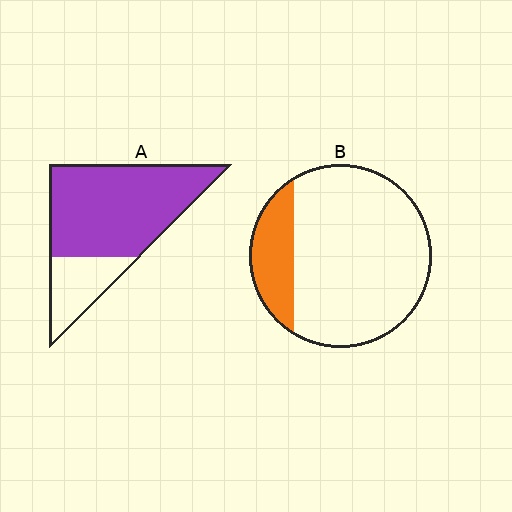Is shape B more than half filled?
No.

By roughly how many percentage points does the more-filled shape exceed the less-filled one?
By roughly 55 percentage points (A over B).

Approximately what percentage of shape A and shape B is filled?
A is approximately 75% and B is approximately 20%.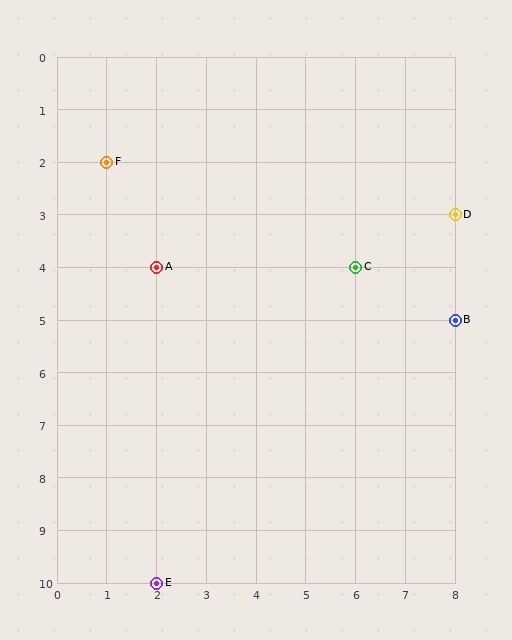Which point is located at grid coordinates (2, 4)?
Point A is at (2, 4).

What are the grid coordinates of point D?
Point D is at grid coordinates (8, 3).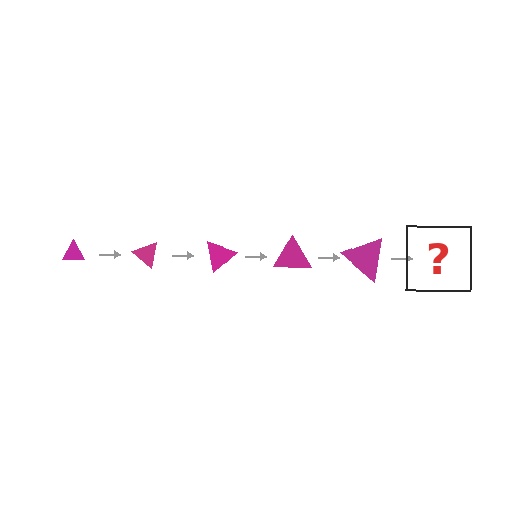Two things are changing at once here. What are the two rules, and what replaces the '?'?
The two rules are that the triangle grows larger each step and it rotates 40 degrees each step. The '?' should be a triangle, larger than the previous one and rotated 200 degrees from the start.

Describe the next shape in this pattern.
It should be a triangle, larger than the previous one and rotated 200 degrees from the start.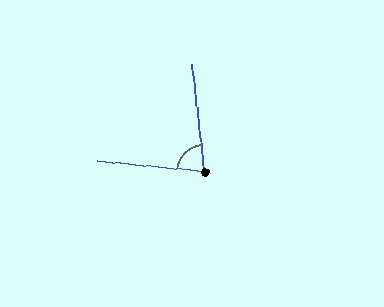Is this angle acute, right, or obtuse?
It is acute.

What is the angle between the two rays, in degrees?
Approximately 78 degrees.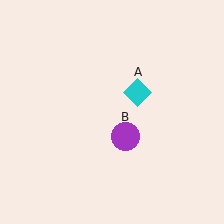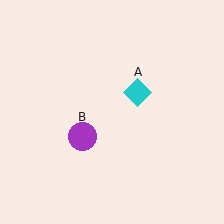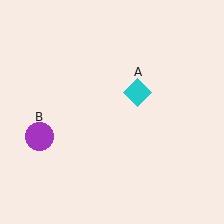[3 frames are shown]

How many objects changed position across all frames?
1 object changed position: purple circle (object B).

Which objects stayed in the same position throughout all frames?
Cyan diamond (object A) remained stationary.